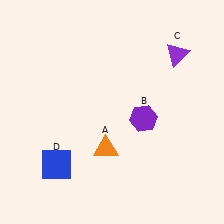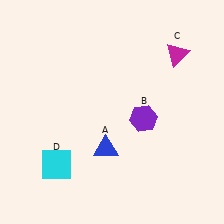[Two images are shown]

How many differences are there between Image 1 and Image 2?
There are 3 differences between the two images.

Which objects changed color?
A changed from orange to blue. C changed from purple to magenta. D changed from blue to cyan.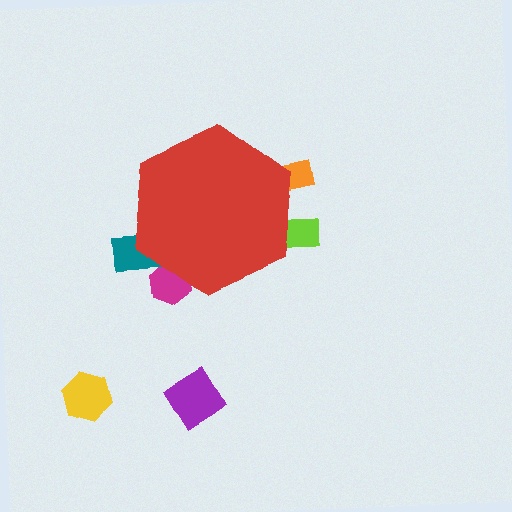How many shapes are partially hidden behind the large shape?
4 shapes are partially hidden.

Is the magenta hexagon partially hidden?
Yes, the magenta hexagon is partially hidden behind the red hexagon.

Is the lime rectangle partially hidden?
Yes, the lime rectangle is partially hidden behind the red hexagon.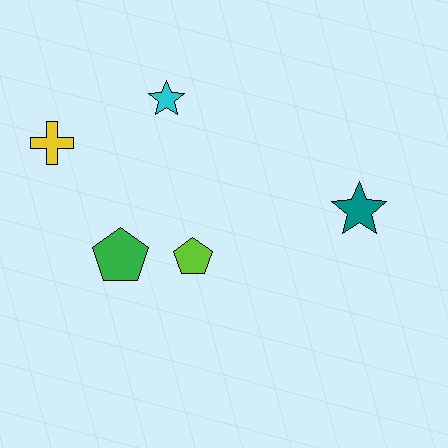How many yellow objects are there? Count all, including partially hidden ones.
There is 1 yellow object.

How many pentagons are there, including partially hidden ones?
There are 2 pentagons.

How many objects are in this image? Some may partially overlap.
There are 5 objects.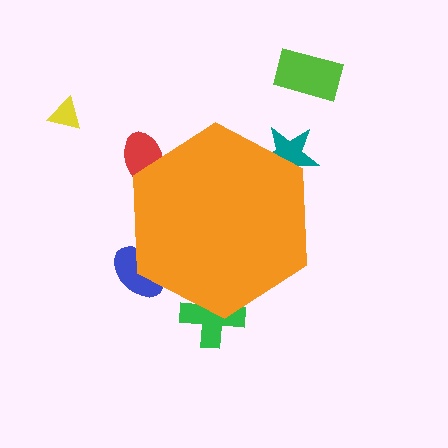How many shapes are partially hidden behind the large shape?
4 shapes are partially hidden.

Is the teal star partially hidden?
Yes, the teal star is partially hidden behind the orange hexagon.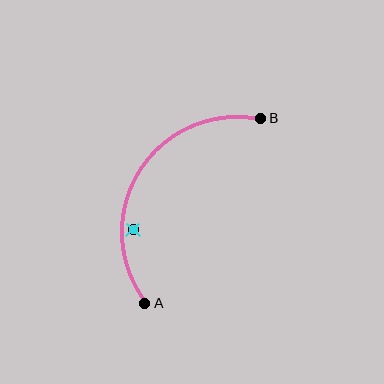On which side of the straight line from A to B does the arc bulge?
The arc bulges to the left of the straight line connecting A and B.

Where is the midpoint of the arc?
The arc midpoint is the point on the curve farthest from the straight line joining A and B. It sits to the left of that line.